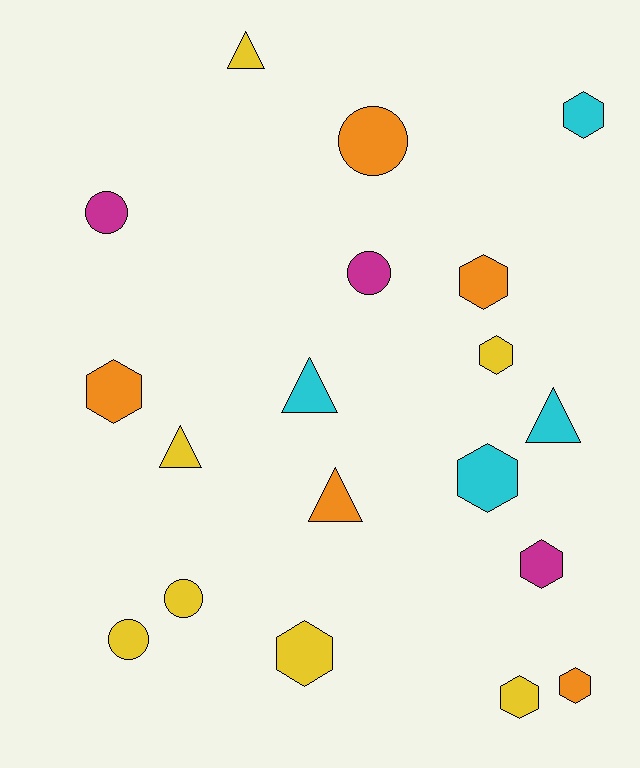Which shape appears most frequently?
Hexagon, with 9 objects.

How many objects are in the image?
There are 19 objects.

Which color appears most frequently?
Yellow, with 7 objects.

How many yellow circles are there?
There are 2 yellow circles.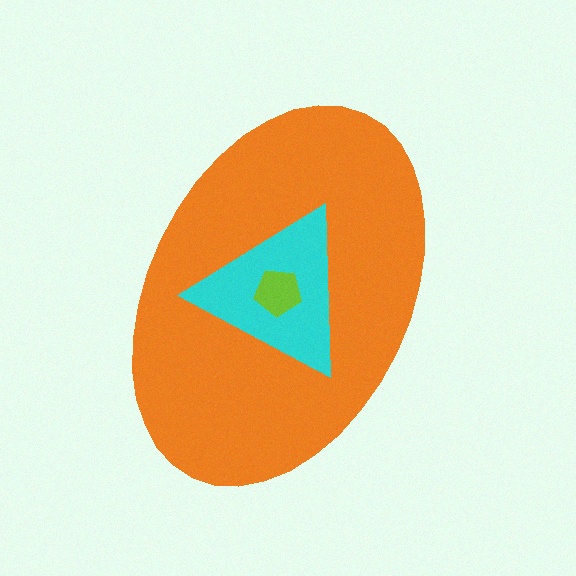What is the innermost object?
The lime pentagon.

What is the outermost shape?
The orange ellipse.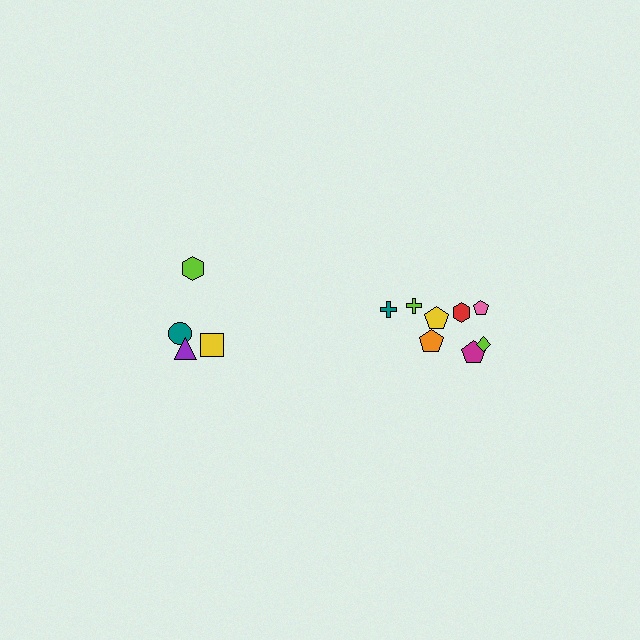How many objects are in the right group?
There are 8 objects.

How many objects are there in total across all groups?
There are 12 objects.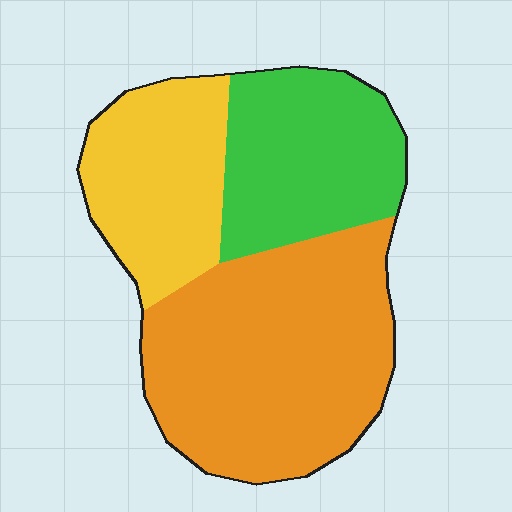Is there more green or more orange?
Orange.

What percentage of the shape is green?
Green covers about 25% of the shape.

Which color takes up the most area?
Orange, at roughly 50%.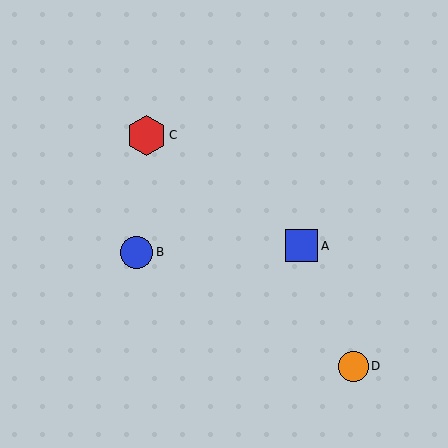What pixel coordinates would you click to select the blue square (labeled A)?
Click at (302, 246) to select the blue square A.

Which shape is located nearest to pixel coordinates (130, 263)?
The blue circle (labeled B) at (137, 252) is nearest to that location.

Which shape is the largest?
The red hexagon (labeled C) is the largest.